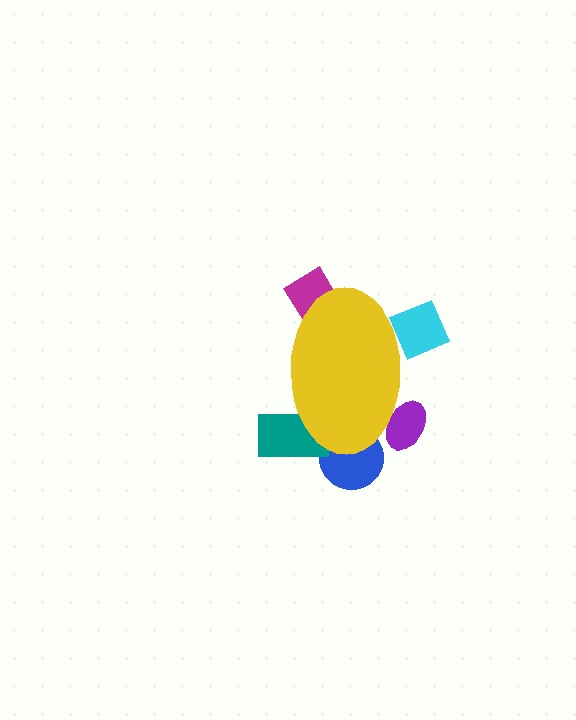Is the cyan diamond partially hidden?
Yes, the cyan diamond is partially hidden behind the yellow ellipse.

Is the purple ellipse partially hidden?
Yes, the purple ellipse is partially hidden behind the yellow ellipse.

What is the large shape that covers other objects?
A yellow ellipse.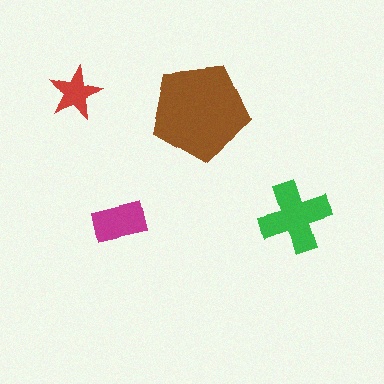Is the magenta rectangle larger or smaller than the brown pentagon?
Smaller.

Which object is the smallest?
The red star.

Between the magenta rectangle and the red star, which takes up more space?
The magenta rectangle.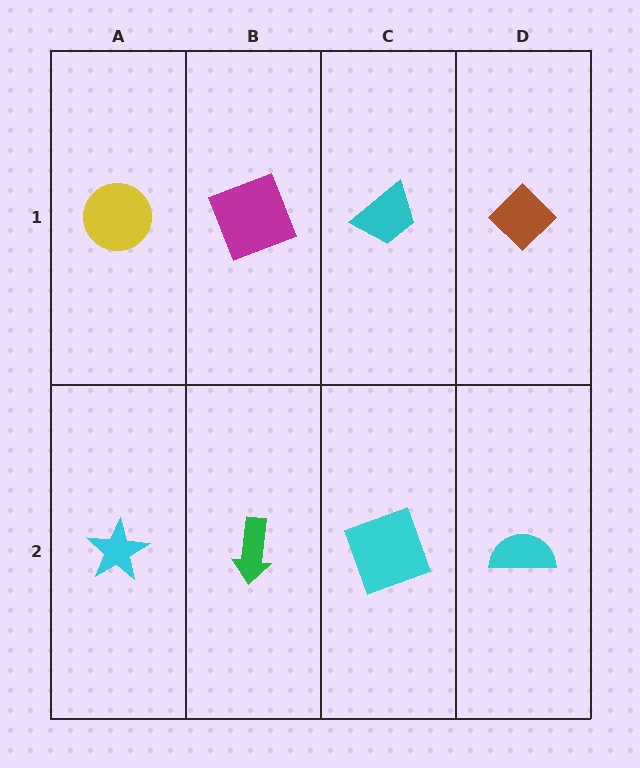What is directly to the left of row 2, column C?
A green arrow.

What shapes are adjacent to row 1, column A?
A cyan star (row 2, column A), a magenta square (row 1, column B).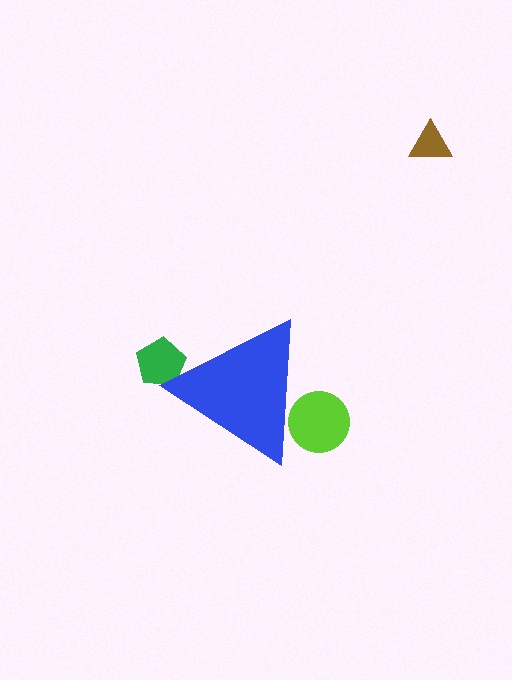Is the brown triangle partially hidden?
No, the brown triangle is fully visible.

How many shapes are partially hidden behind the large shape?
2 shapes are partially hidden.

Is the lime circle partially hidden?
Yes, the lime circle is partially hidden behind the blue triangle.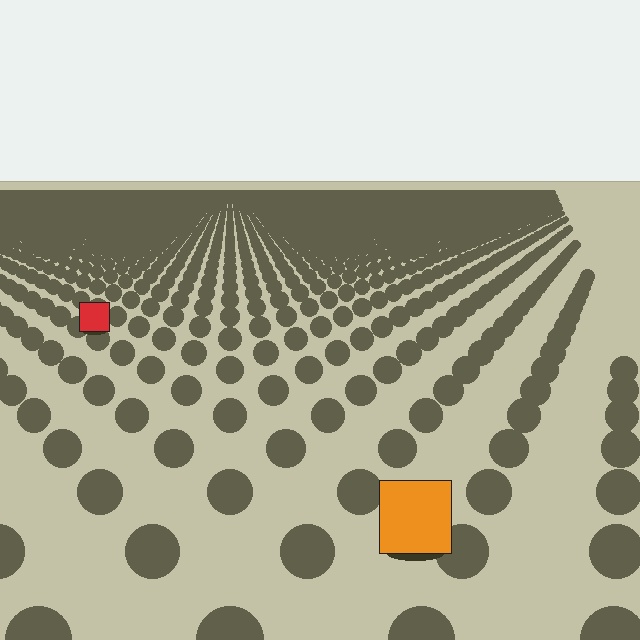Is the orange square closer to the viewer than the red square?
Yes. The orange square is closer — you can tell from the texture gradient: the ground texture is coarser near it.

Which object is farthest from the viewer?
The red square is farthest from the viewer. It appears smaller and the ground texture around it is denser.